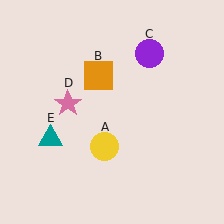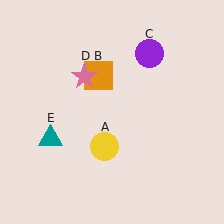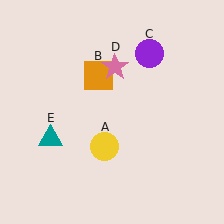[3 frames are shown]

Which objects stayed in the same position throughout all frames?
Yellow circle (object A) and orange square (object B) and purple circle (object C) and teal triangle (object E) remained stationary.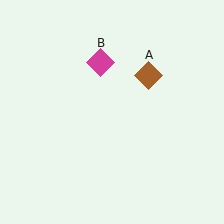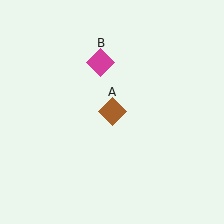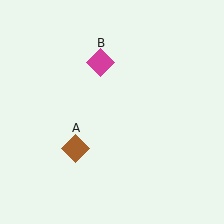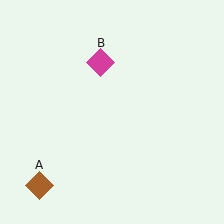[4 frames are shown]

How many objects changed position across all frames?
1 object changed position: brown diamond (object A).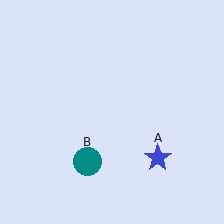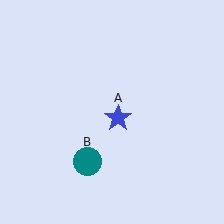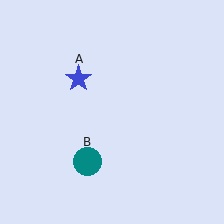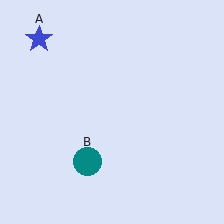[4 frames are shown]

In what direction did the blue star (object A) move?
The blue star (object A) moved up and to the left.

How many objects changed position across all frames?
1 object changed position: blue star (object A).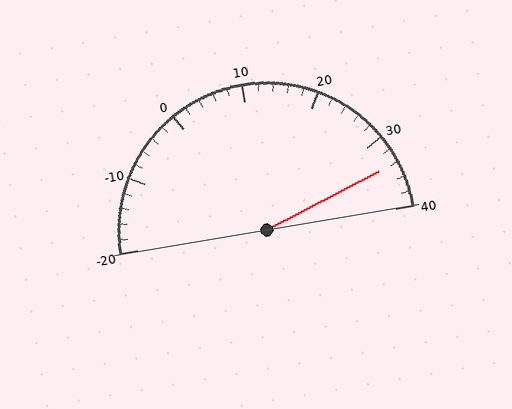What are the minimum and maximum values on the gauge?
The gauge ranges from -20 to 40.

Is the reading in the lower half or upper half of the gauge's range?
The reading is in the upper half of the range (-20 to 40).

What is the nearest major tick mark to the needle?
The nearest major tick mark is 30.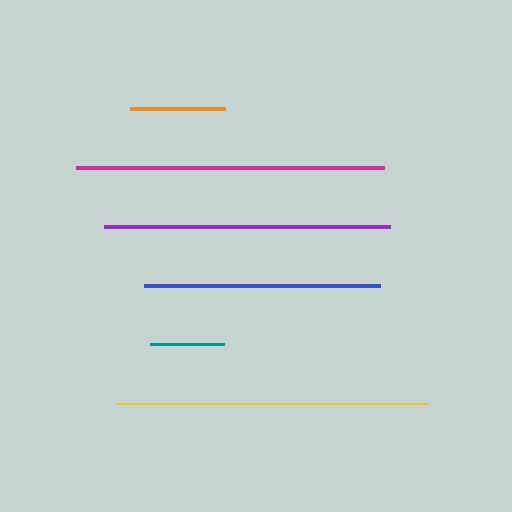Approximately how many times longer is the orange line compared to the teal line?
The orange line is approximately 1.3 times the length of the teal line.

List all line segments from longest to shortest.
From longest to shortest: yellow, magenta, purple, blue, orange, teal.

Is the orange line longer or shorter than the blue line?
The blue line is longer than the orange line.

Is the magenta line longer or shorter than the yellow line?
The yellow line is longer than the magenta line.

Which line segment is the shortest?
The teal line is the shortest at approximately 74 pixels.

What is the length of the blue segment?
The blue segment is approximately 236 pixels long.